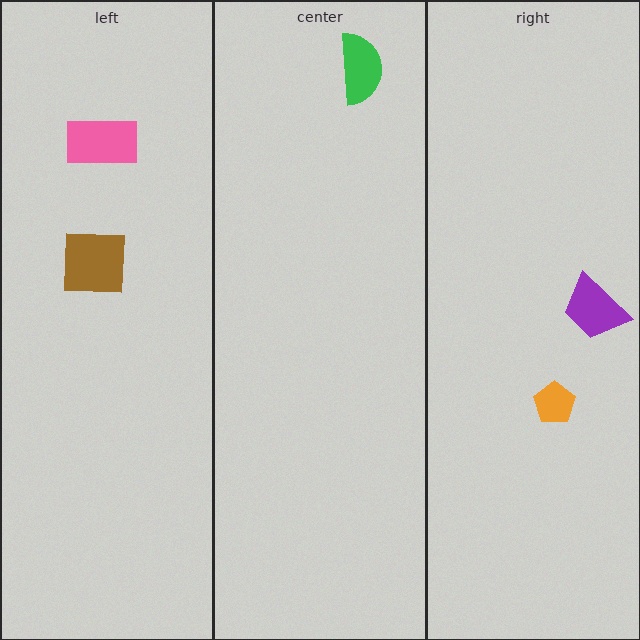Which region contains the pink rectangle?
The left region.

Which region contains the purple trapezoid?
The right region.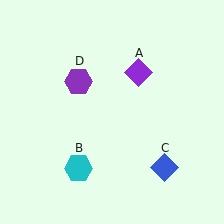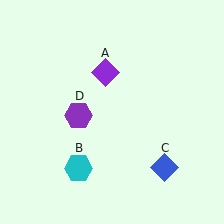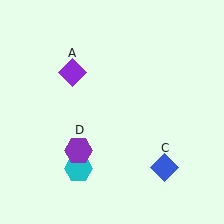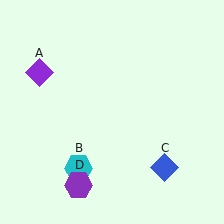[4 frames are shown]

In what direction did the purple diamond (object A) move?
The purple diamond (object A) moved left.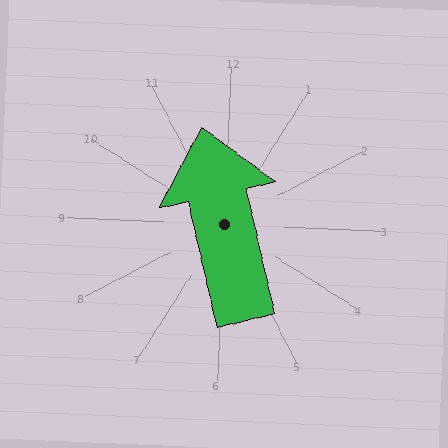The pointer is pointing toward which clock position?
Roughly 11 o'clock.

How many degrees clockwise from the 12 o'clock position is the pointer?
Approximately 345 degrees.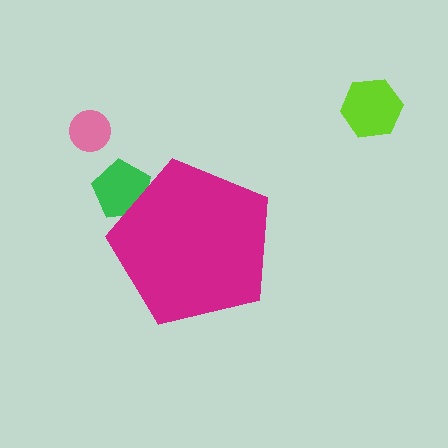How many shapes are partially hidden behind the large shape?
1 shape is partially hidden.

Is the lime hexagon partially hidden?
No, the lime hexagon is fully visible.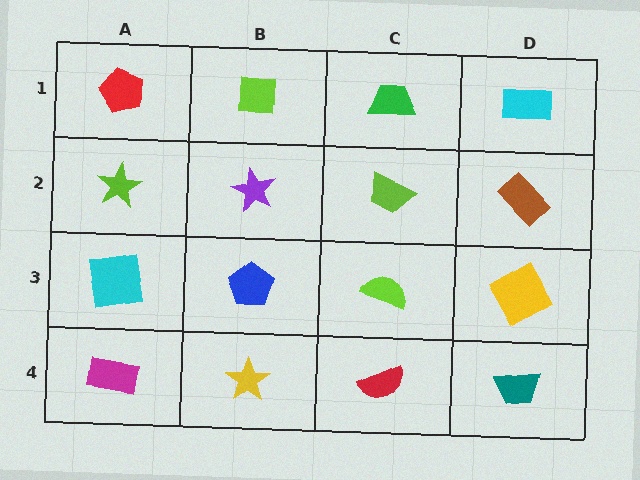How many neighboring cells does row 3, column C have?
4.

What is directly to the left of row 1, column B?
A red pentagon.